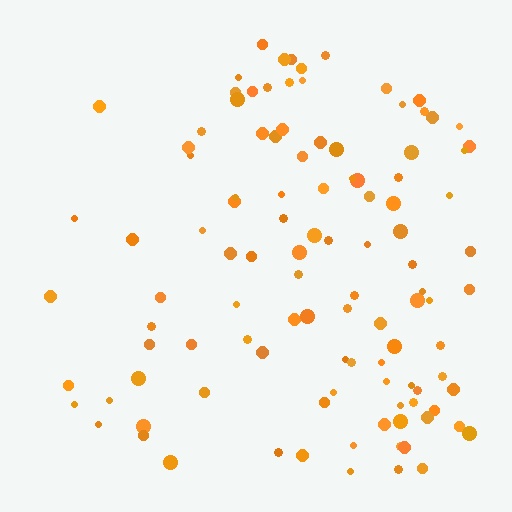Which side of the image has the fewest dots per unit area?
The left.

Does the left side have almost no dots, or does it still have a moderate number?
Still a moderate number, just noticeably fewer than the right.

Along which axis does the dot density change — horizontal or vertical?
Horizontal.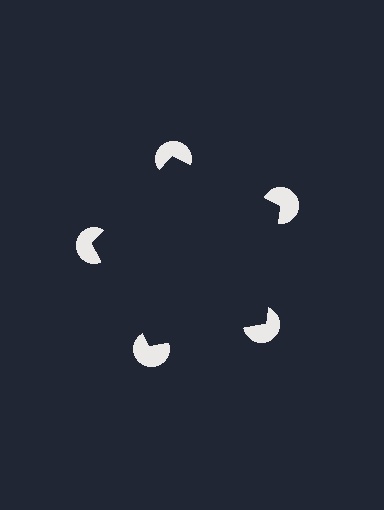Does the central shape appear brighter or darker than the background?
It typically appears slightly darker than the background, even though no actual brightness change is drawn.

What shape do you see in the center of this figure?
An illusory pentagon — its edges are inferred from the aligned wedge cuts in the pac-man discs, not physically drawn.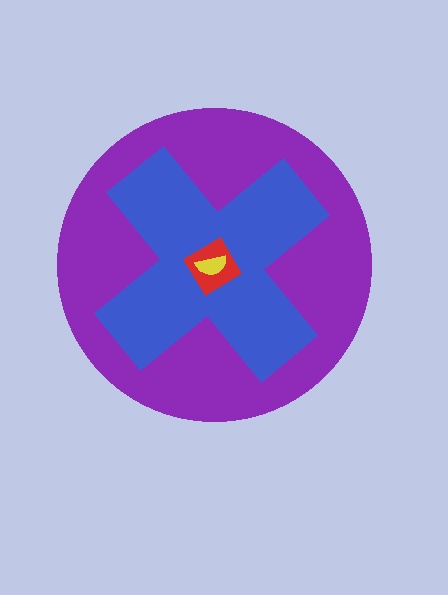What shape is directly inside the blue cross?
The red diamond.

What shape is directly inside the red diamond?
The yellow semicircle.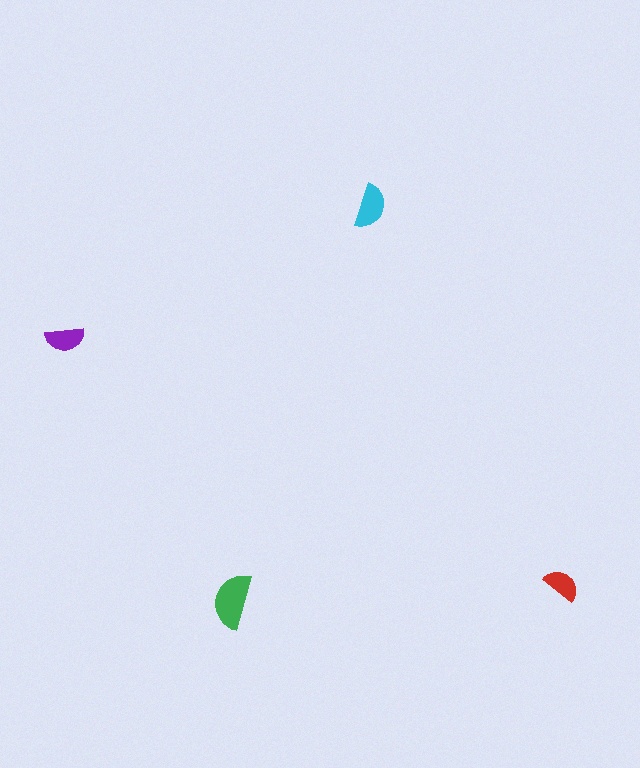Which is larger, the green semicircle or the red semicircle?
The green one.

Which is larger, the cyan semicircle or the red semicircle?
The cyan one.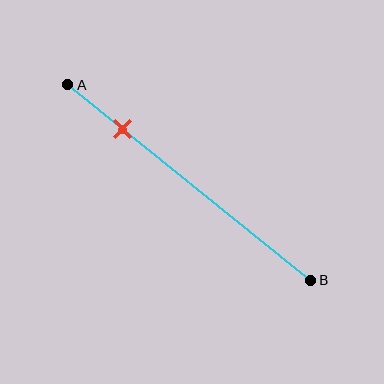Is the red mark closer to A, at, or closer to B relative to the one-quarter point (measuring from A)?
The red mark is approximately at the one-quarter point of segment AB.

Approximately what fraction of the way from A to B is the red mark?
The red mark is approximately 25% of the way from A to B.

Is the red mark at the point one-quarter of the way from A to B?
Yes, the mark is approximately at the one-quarter point.